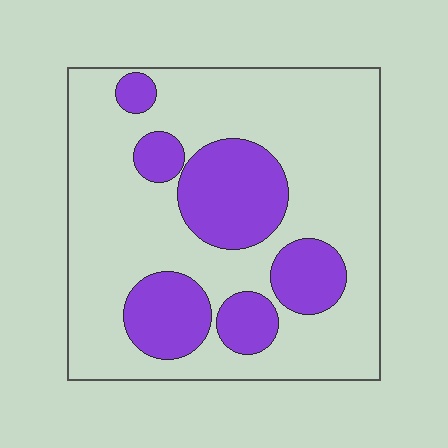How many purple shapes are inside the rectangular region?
6.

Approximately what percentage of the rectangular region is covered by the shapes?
Approximately 30%.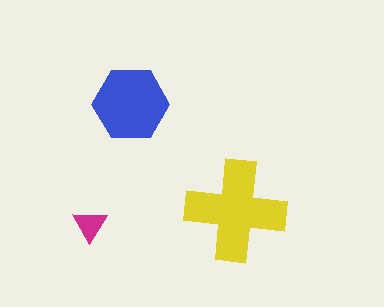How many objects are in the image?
There are 3 objects in the image.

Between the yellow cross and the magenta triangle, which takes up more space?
The yellow cross.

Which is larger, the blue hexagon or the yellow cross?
The yellow cross.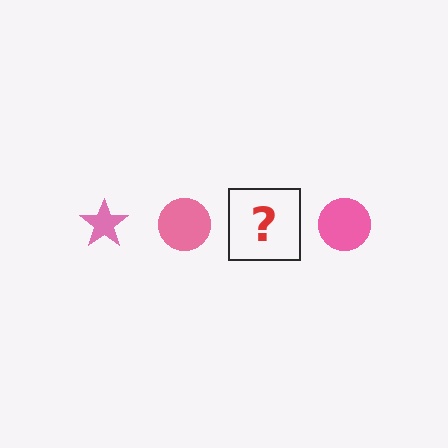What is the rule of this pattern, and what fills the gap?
The rule is that the pattern cycles through star, circle shapes in pink. The gap should be filled with a pink star.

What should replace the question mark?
The question mark should be replaced with a pink star.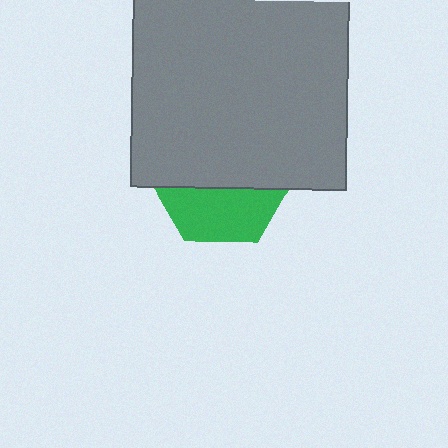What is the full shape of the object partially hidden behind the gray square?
The partially hidden object is a green hexagon.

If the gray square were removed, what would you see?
You would see the complete green hexagon.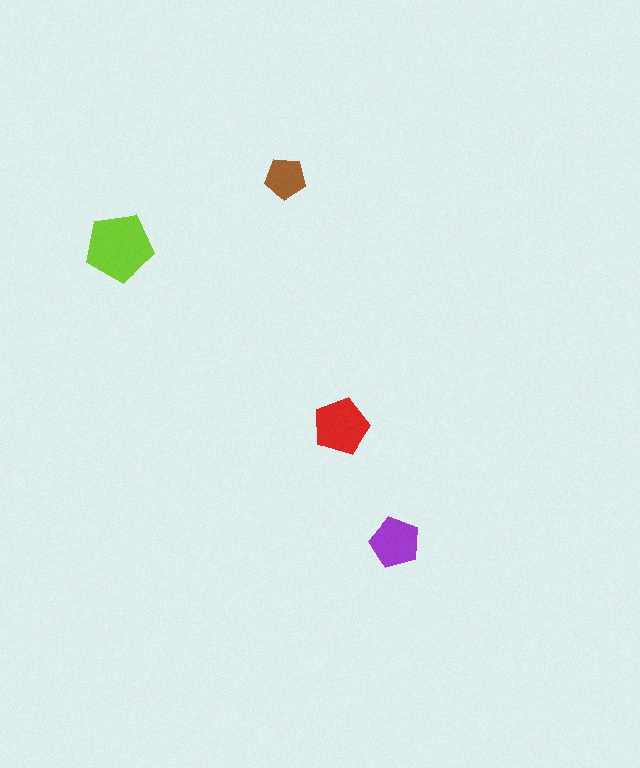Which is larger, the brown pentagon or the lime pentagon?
The lime one.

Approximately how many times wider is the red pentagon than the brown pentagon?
About 1.5 times wider.